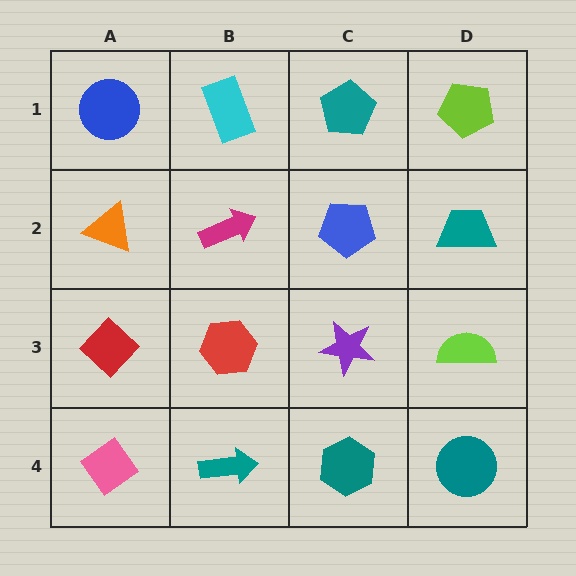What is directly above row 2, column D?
A lime pentagon.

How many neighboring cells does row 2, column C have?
4.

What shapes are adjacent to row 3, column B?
A magenta arrow (row 2, column B), a teal arrow (row 4, column B), a red diamond (row 3, column A), a purple star (row 3, column C).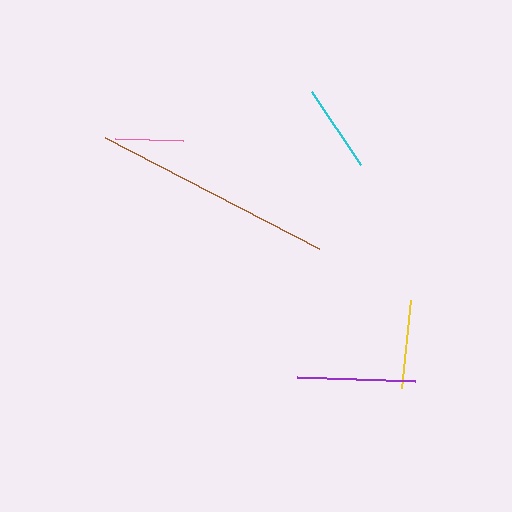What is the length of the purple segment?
The purple segment is approximately 118 pixels long.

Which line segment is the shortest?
The pink line is the shortest at approximately 68 pixels.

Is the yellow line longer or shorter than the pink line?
The yellow line is longer than the pink line.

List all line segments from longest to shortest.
From longest to shortest: brown, purple, yellow, cyan, pink.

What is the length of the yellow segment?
The yellow segment is approximately 89 pixels long.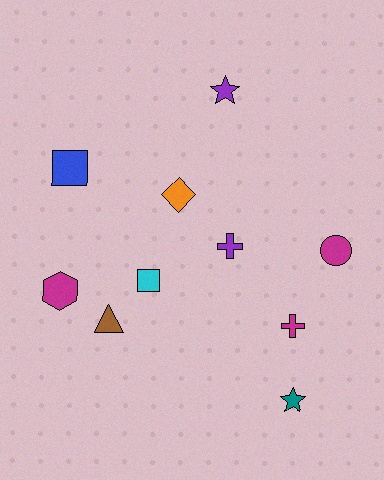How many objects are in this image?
There are 10 objects.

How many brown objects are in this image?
There is 1 brown object.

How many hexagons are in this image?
There is 1 hexagon.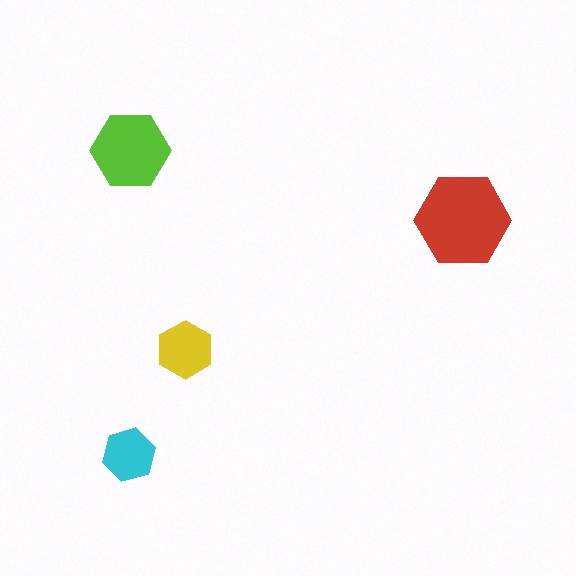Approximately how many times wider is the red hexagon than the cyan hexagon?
About 2 times wider.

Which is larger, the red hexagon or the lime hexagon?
The red one.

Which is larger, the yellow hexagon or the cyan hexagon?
The yellow one.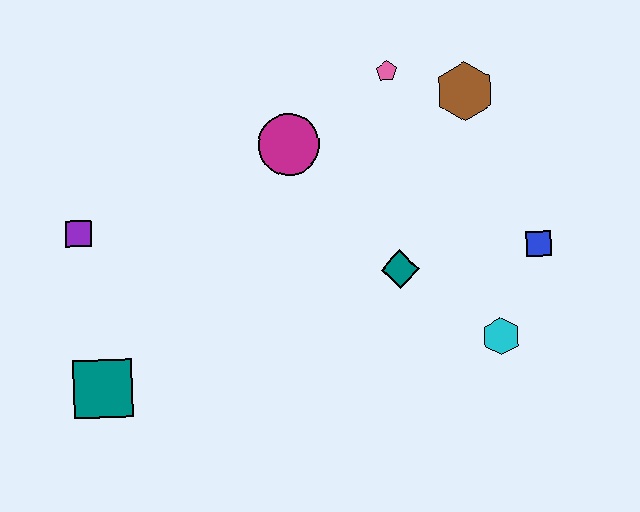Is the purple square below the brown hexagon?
Yes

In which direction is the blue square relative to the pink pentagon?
The blue square is below the pink pentagon.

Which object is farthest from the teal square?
The brown hexagon is farthest from the teal square.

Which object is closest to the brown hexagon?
The pink pentagon is closest to the brown hexagon.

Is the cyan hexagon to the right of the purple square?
Yes